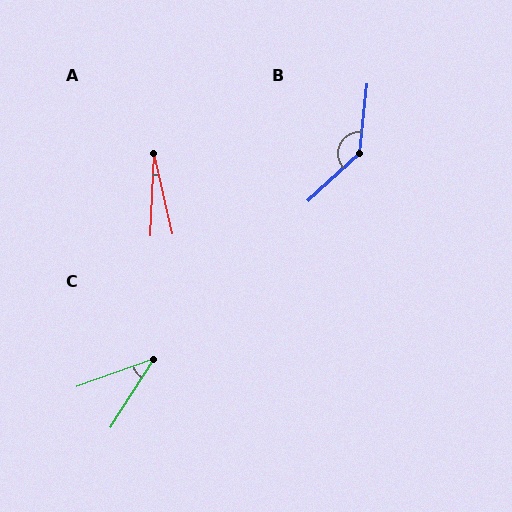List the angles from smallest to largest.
A (15°), C (38°), B (139°).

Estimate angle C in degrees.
Approximately 38 degrees.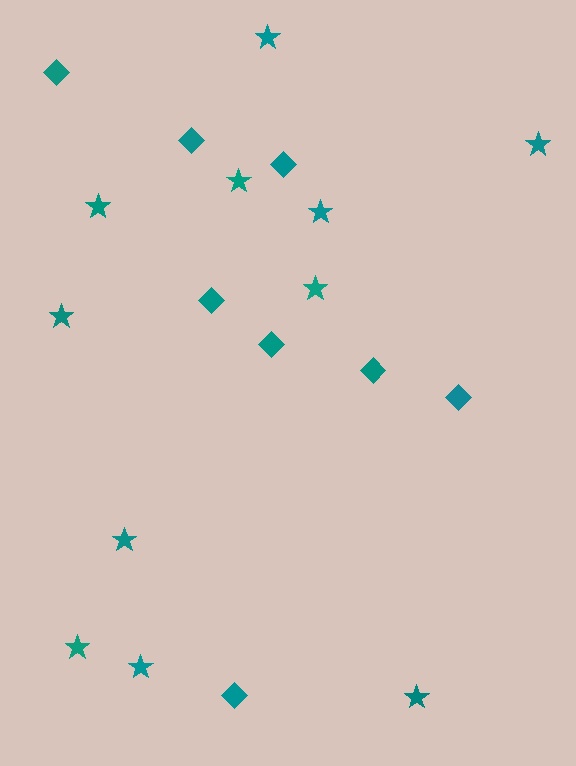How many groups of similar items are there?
There are 2 groups: one group of diamonds (8) and one group of stars (11).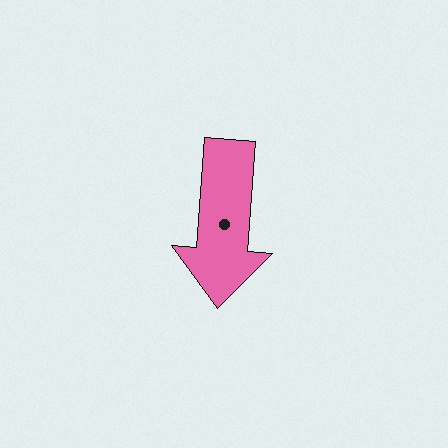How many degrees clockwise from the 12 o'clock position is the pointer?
Approximately 184 degrees.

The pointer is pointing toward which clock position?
Roughly 6 o'clock.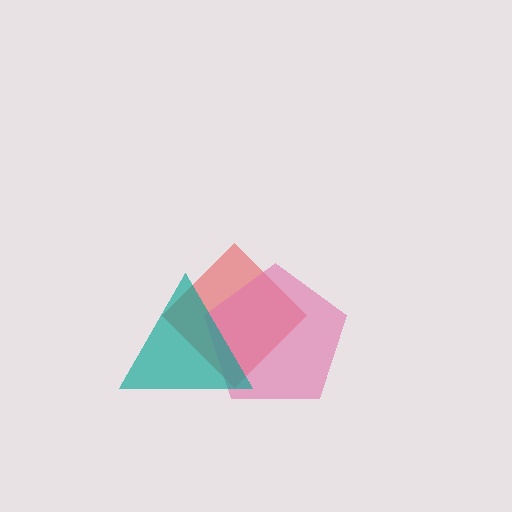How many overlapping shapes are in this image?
There are 3 overlapping shapes in the image.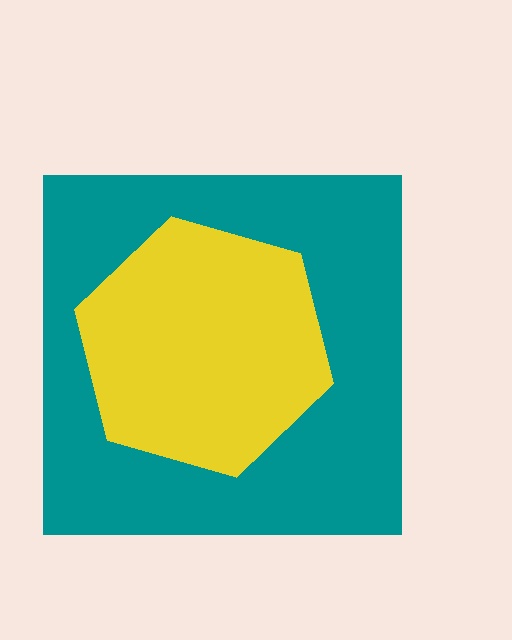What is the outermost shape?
The teal square.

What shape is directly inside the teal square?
The yellow hexagon.